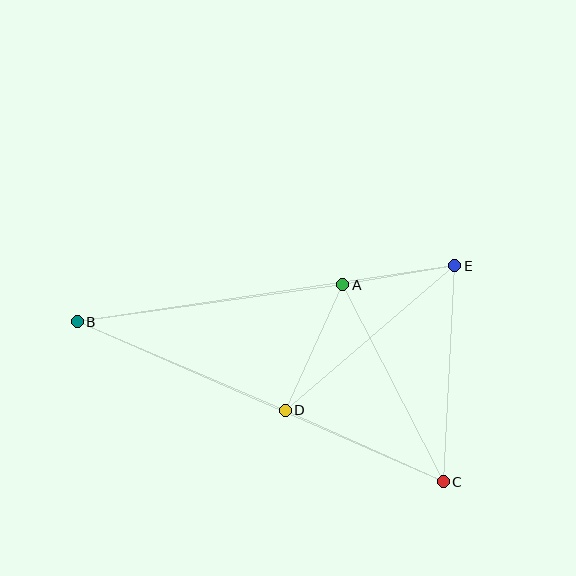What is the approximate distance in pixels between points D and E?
The distance between D and E is approximately 223 pixels.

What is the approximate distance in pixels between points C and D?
The distance between C and D is approximately 173 pixels.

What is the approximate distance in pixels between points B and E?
The distance between B and E is approximately 382 pixels.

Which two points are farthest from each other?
Points B and C are farthest from each other.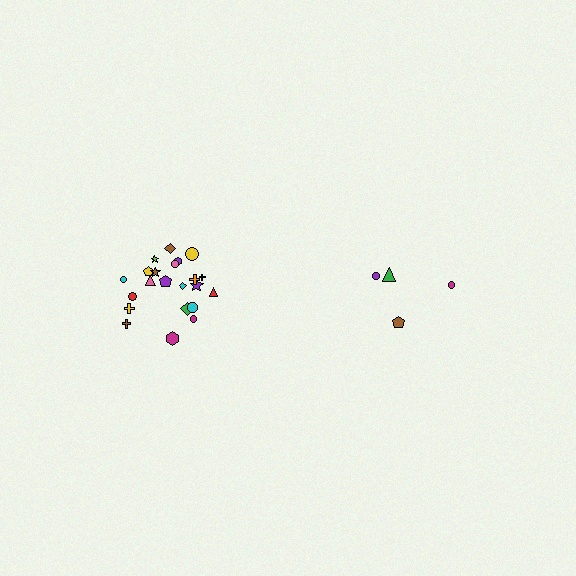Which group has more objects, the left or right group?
The left group.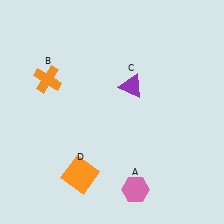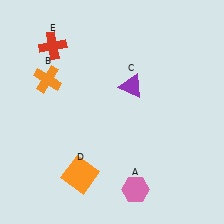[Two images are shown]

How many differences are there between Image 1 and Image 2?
There is 1 difference between the two images.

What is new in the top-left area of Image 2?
A red cross (E) was added in the top-left area of Image 2.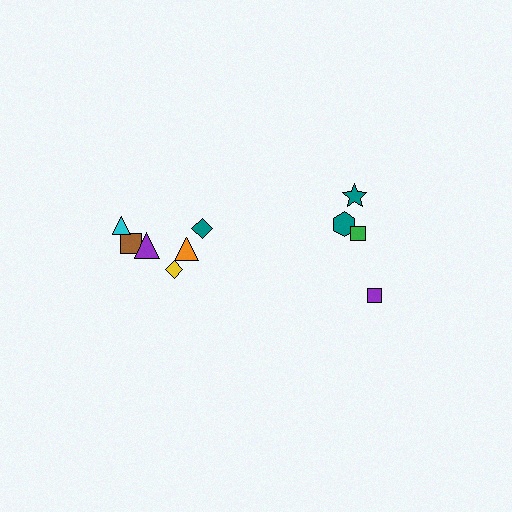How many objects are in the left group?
There are 6 objects.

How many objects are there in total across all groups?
There are 10 objects.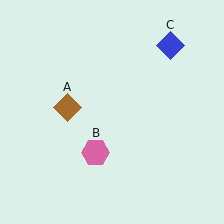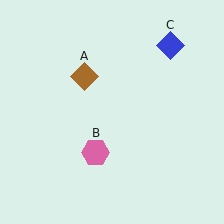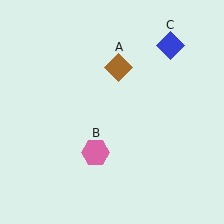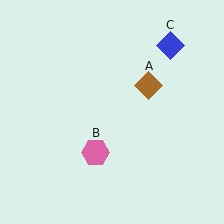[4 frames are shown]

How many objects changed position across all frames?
1 object changed position: brown diamond (object A).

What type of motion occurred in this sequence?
The brown diamond (object A) rotated clockwise around the center of the scene.